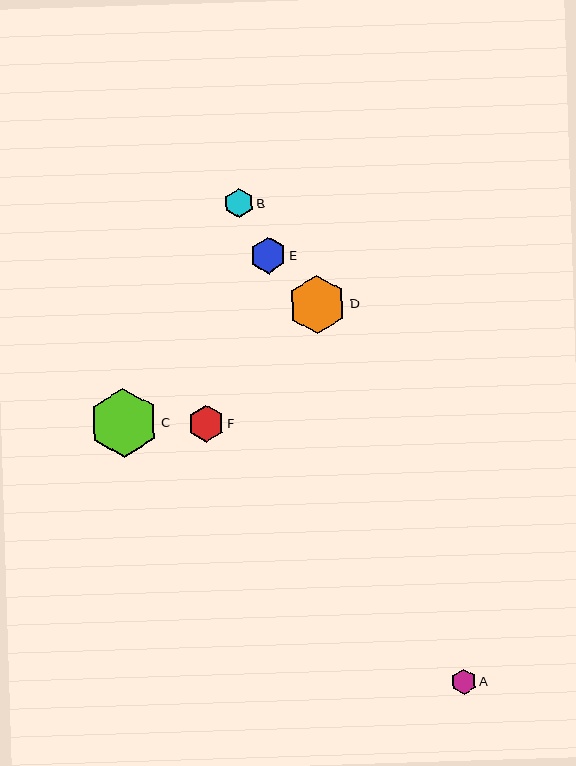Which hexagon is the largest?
Hexagon C is the largest with a size of approximately 69 pixels.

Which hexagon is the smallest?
Hexagon A is the smallest with a size of approximately 25 pixels.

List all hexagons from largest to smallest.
From largest to smallest: C, D, F, E, B, A.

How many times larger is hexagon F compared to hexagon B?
Hexagon F is approximately 1.3 times the size of hexagon B.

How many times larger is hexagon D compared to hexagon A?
Hexagon D is approximately 2.3 times the size of hexagon A.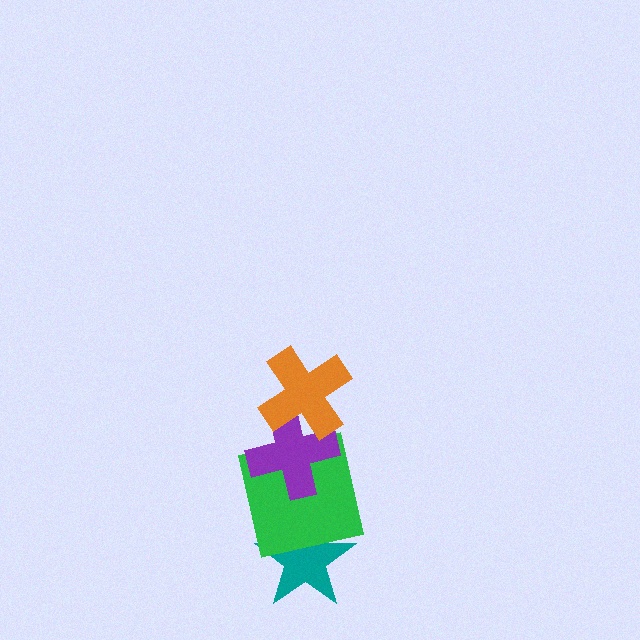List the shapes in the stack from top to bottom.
From top to bottom: the orange cross, the purple cross, the green square, the teal star.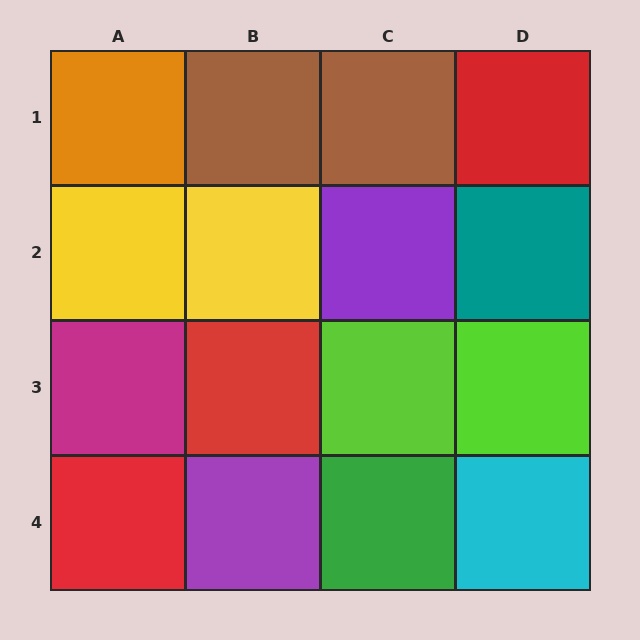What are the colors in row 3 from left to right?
Magenta, red, lime, lime.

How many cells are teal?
1 cell is teal.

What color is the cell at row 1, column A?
Orange.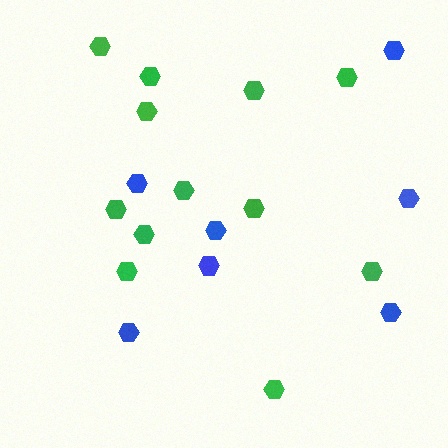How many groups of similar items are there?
There are 2 groups: one group of green hexagons (12) and one group of blue hexagons (7).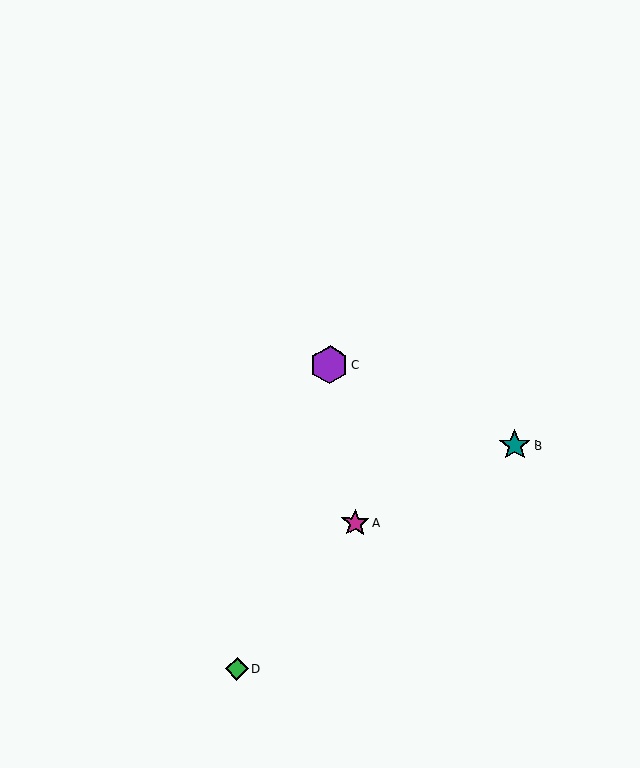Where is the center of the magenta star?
The center of the magenta star is at (355, 523).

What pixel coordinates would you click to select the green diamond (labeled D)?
Click at (237, 668) to select the green diamond D.